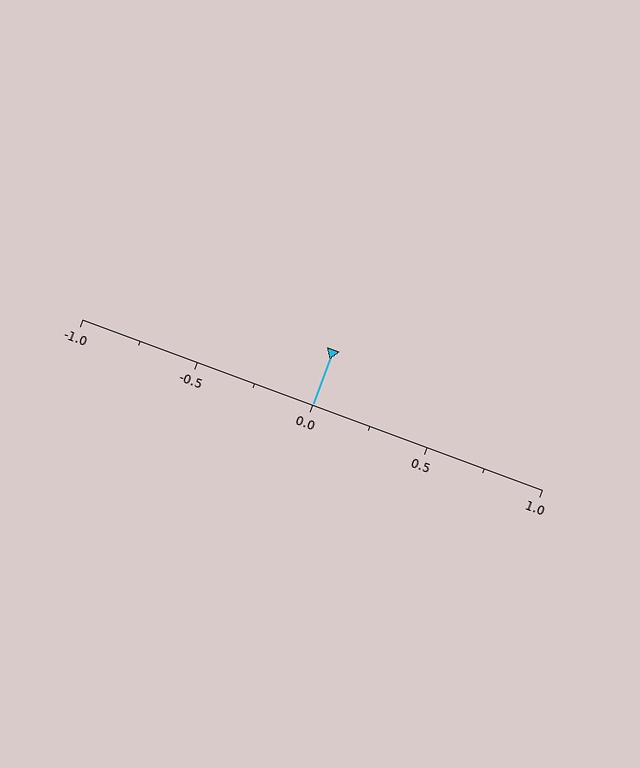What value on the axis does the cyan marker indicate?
The marker indicates approximately 0.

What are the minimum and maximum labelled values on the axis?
The axis runs from -1.0 to 1.0.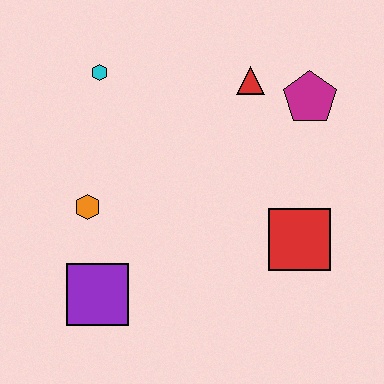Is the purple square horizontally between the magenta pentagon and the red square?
No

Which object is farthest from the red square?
The cyan hexagon is farthest from the red square.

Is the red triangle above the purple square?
Yes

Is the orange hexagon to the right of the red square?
No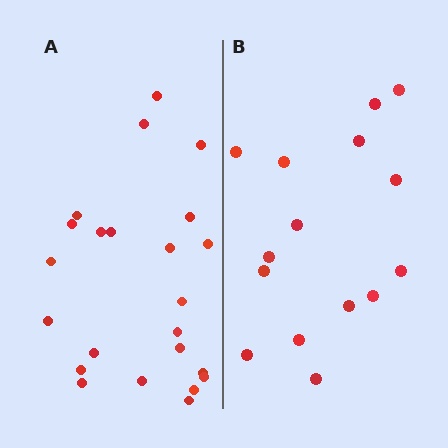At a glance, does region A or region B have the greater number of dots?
Region A (the left region) has more dots.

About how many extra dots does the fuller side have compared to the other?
Region A has roughly 8 or so more dots than region B.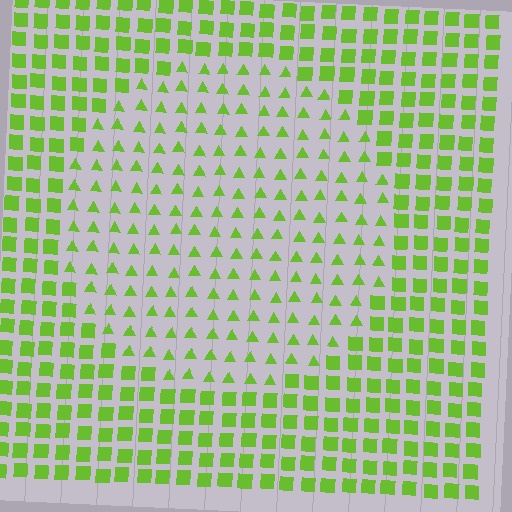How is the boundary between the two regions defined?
The boundary is defined by a change in element shape: triangles inside vs. squares outside. All elements share the same color and spacing.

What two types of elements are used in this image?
The image uses triangles inside the circle region and squares outside it.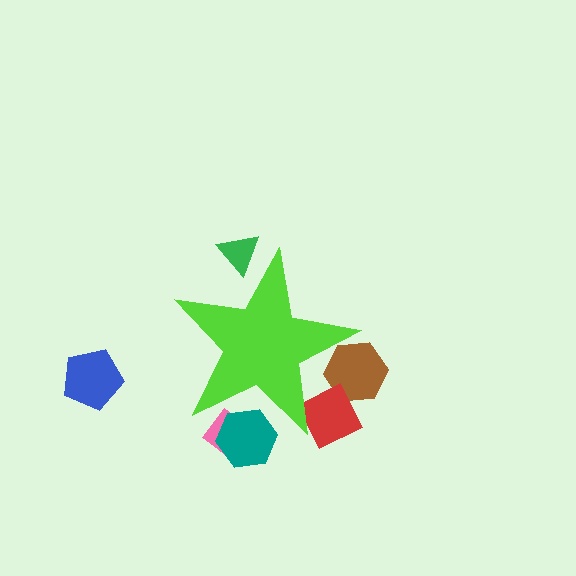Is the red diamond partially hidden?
Yes, the red diamond is partially hidden behind the lime star.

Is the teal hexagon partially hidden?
Yes, the teal hexagon is partially hidden behind the lime star.